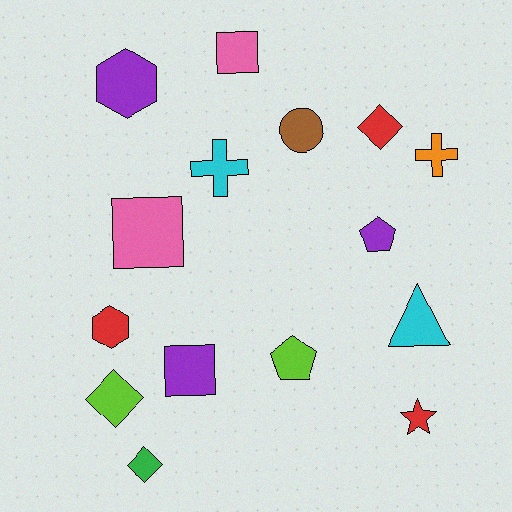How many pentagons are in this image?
There are 2 pentagons.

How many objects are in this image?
There are 15 objects.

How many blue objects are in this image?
There are no blue objects.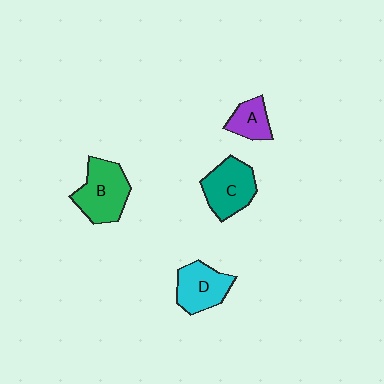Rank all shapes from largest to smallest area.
From largest to smallest: B (green), C (teal), D (cyan), A (purple).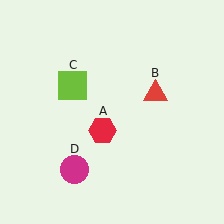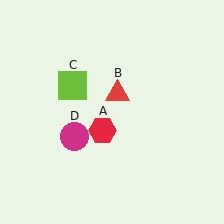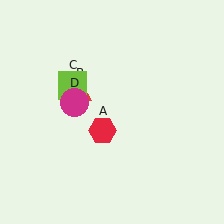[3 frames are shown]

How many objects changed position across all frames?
2 objects changed position: red triangle (object B), magenta circle (object D).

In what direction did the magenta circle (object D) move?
The magenta circle (object D) moved up.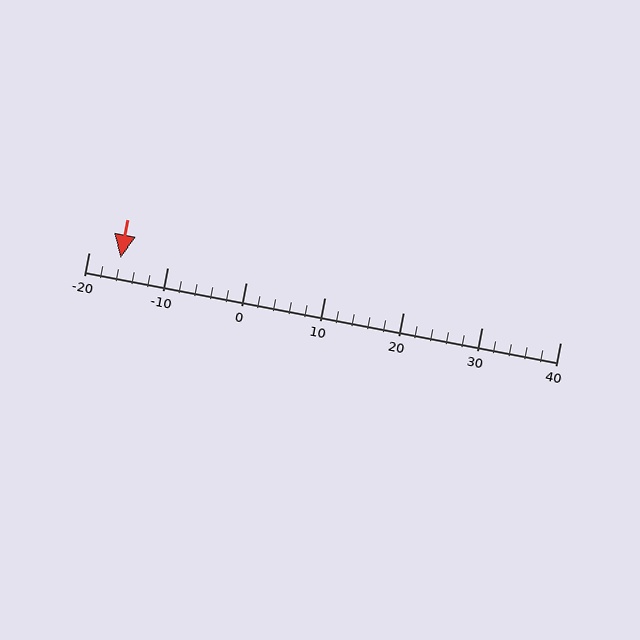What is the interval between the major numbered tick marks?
The major tick marks are spaced 10 units apart.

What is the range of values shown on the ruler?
The ruler shows values from -20 to 40.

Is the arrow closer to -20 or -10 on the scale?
The arrow is closer to -20.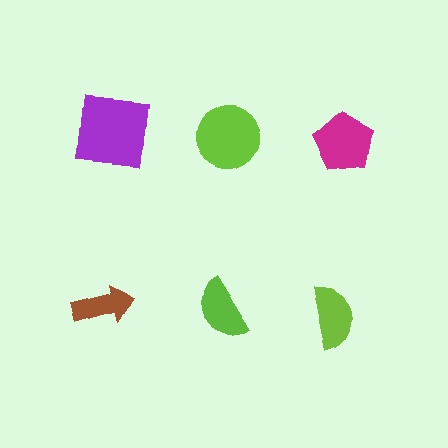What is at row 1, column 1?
A purple square.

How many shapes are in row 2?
3 shapes.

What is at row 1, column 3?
A magenta pentagon.